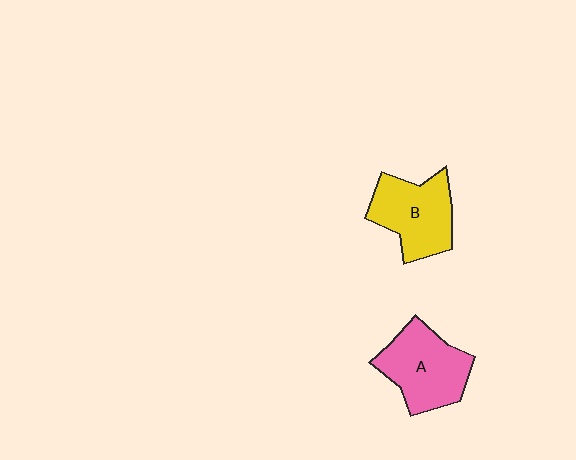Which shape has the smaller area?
Shape B (yellow).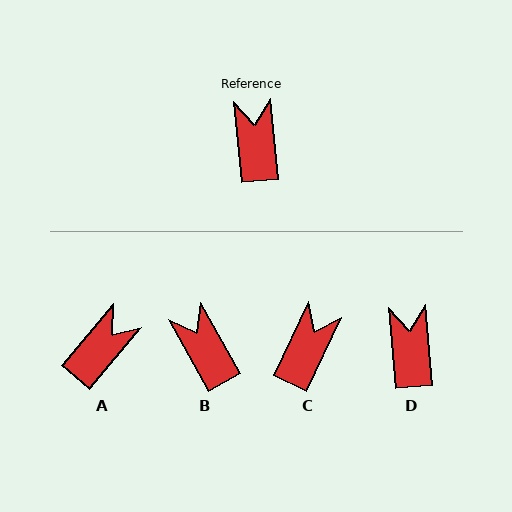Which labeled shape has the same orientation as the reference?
D.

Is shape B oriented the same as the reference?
No, it is off by about 24 degrees.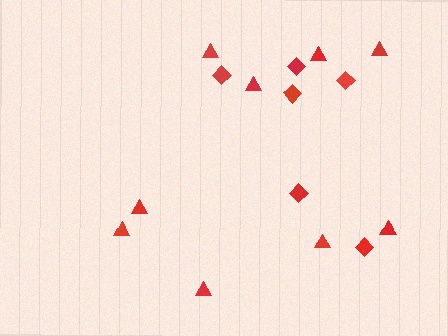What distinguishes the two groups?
There are 2 groups: one group of triangles (9) and one group of diamonds (6).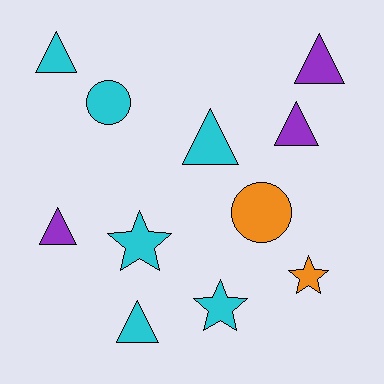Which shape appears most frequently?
Triangle, with 6 objects.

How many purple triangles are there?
There are 3 purple triangles.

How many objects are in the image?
There are 11 objects.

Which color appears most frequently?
Cyan, with 6 objects.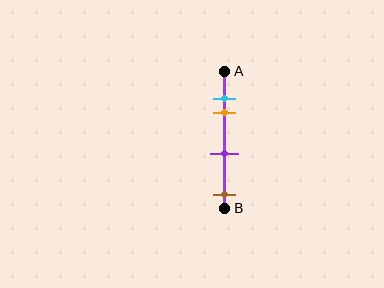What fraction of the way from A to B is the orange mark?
The orange mark is approximately 30% (0.3) of the way from A to B.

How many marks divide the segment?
There are 4 marks dividing the segment.